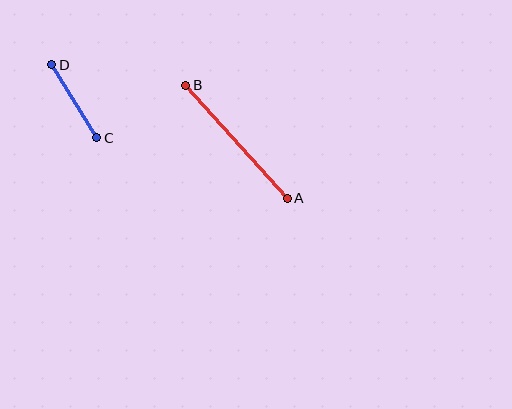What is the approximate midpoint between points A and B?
The midpoint is at approximately (236, 142) pixels.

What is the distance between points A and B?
The distance is approximately 152 pixels.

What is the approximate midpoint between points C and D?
The midpoint is at approximately (74, 101) pixels.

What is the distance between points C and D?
The distance is approximately 86 pixels.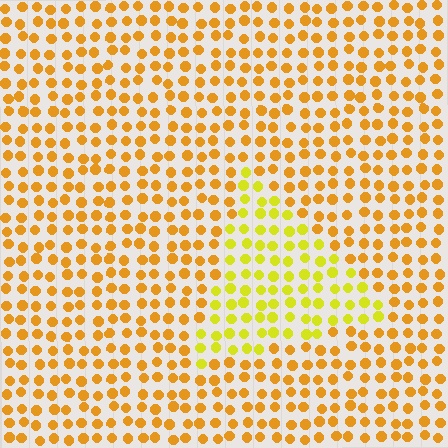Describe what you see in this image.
The image is filled with small orange elements in a uniform arrangement. A triangle-shaped region is visible where the elements are tinted to a slightly different hue, forming a subtle color boundary.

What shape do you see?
I see a triangle.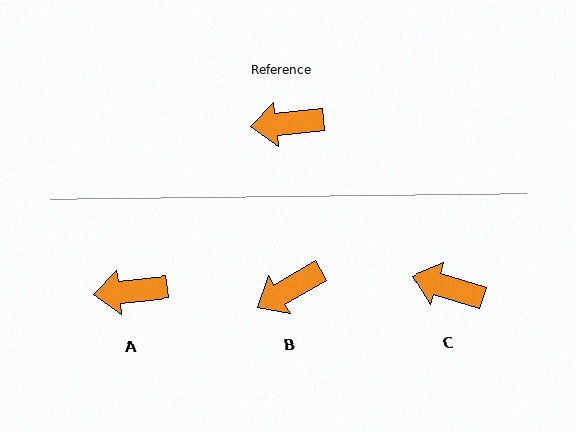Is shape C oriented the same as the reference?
No, it is off by about 24 degrees.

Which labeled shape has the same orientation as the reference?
A.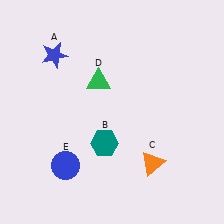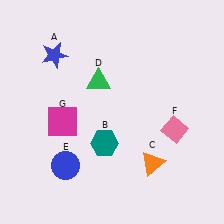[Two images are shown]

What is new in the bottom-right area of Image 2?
A pink diamond (F) was added in the bottom-right area of Image 2.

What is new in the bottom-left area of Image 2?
A magenta square (G) was added in the bottom-left area of Image 2.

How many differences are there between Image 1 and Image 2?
There are 2 differences between the two images.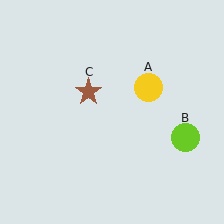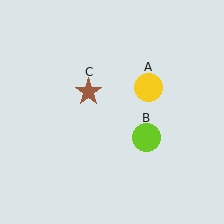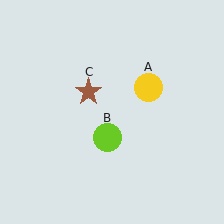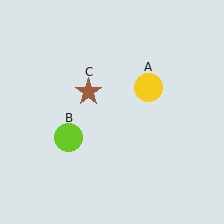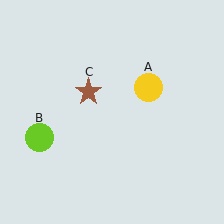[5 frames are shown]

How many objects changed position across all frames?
1 object changed position: lime circle (object B).